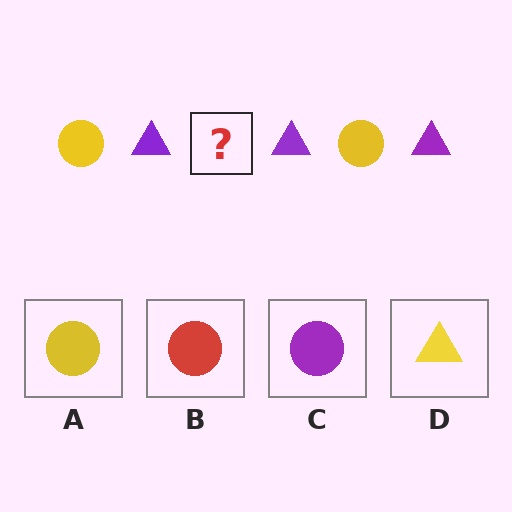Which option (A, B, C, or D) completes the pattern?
A.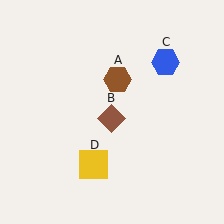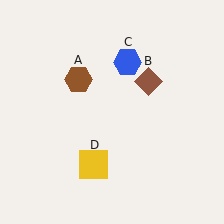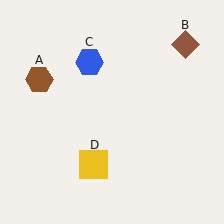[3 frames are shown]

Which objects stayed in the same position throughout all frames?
Yellow square (object D) remained stationary.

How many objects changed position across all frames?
3 objects changed position: brown hexagon (object A), brown diamond (object B), blue hexagon (object C).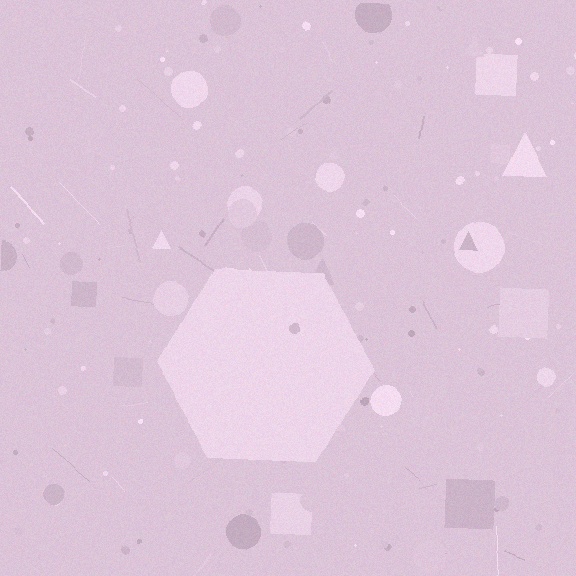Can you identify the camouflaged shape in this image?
The camouflaged shape is a hexagon.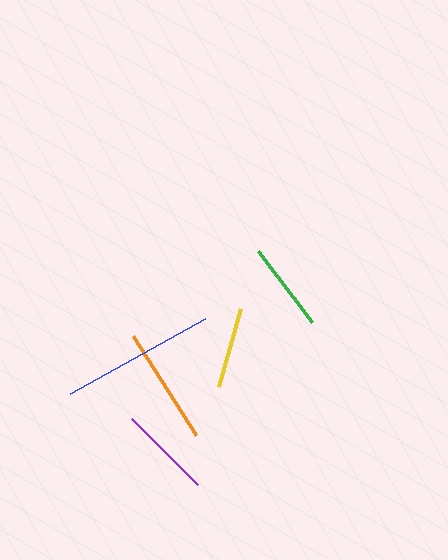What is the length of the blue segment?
The blue segment is approximately 156 pixels long.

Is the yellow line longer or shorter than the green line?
The green line is longer than the yellow line.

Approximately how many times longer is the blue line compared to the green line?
The blue line is approximately 1.7 times the length of the green line.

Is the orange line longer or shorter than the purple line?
The orange line is longer than the purple line.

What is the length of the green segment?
The green segment is approximately 89 pixels long.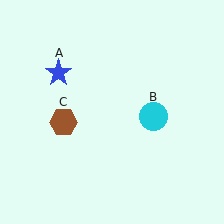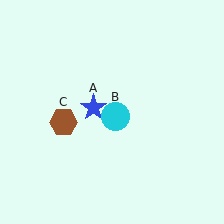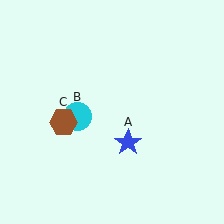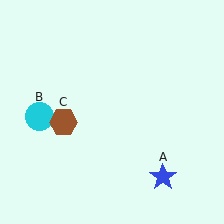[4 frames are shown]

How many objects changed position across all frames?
2 objects changed position: blue star (object A), cyan circle (object B).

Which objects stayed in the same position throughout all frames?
Brown hexagon (object C) remained stationary.